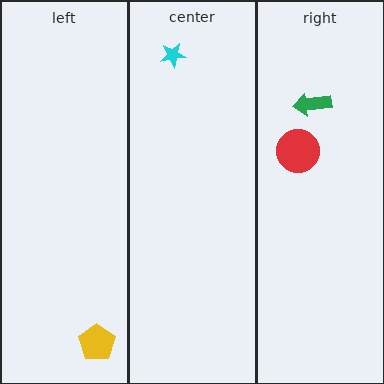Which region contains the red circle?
The right region.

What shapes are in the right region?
The red circle, the green arrow.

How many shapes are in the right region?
2.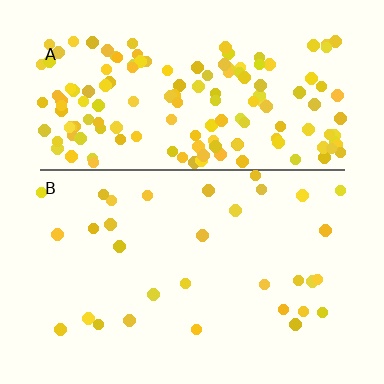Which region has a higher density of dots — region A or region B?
A (the top).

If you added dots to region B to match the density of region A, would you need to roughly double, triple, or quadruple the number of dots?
Approximately quadruple.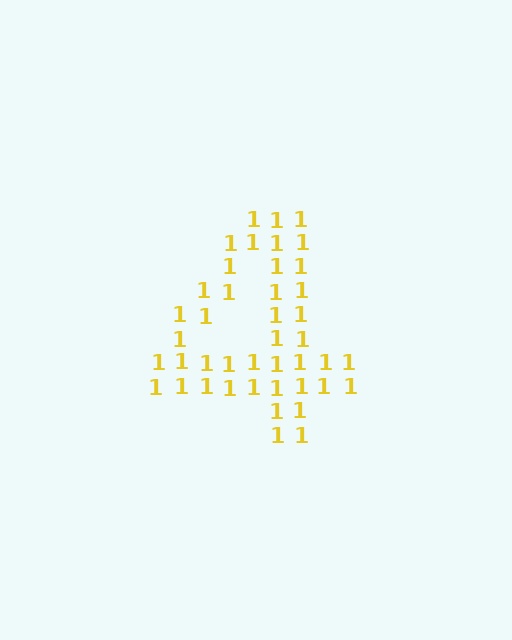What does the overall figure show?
The overall figure shows the digit 4.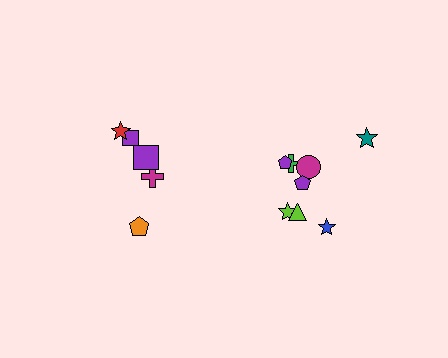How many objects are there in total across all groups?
There are 13 objects.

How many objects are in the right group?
There are 8 objects.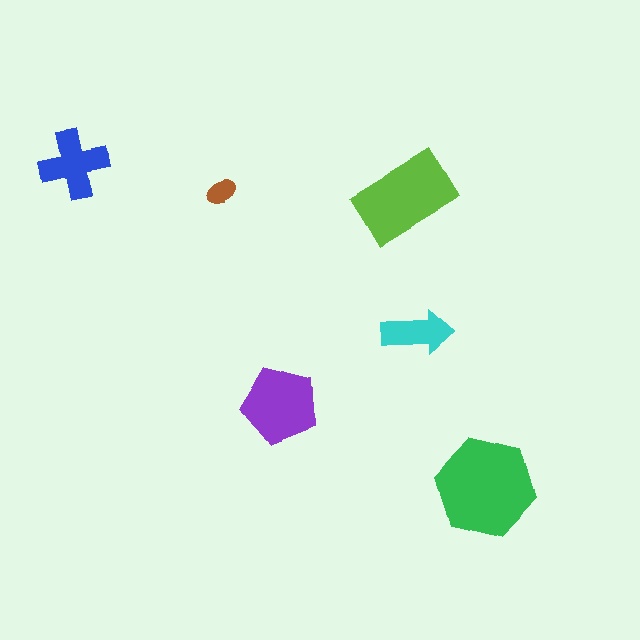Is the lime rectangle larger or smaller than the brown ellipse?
Larger.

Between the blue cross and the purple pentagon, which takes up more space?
The purple pentagon.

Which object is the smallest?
The brown ellipse.